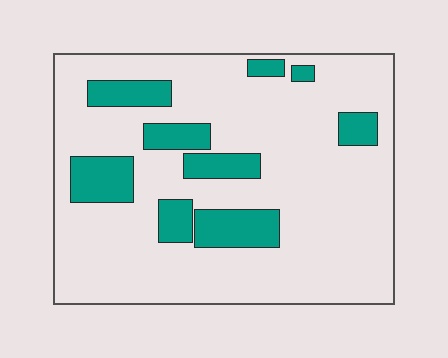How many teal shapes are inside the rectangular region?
9.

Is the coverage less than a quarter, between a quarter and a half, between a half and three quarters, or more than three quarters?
Less than a quarter.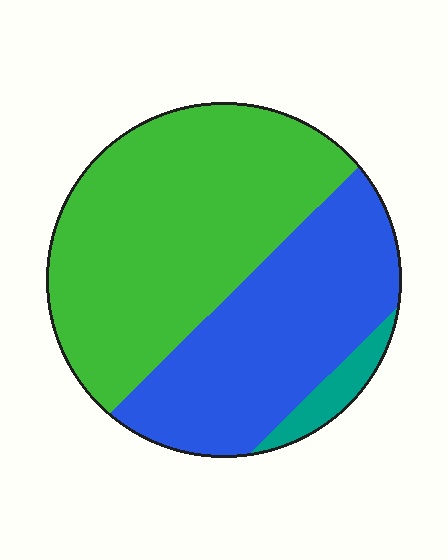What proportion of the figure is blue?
Blue takes up between a quarter and a half of the figure.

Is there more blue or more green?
Green.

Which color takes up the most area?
Green, at roughly 55%.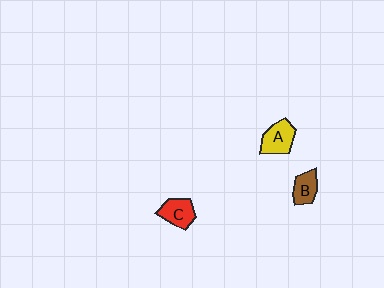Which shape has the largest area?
Shape A (yellow).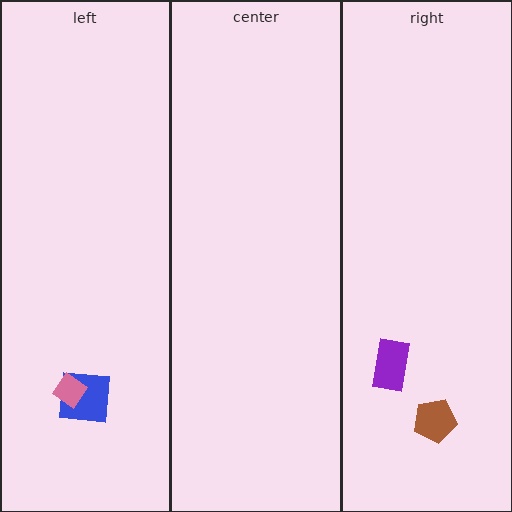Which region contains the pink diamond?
The left region.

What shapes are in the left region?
The blue square, the pink diamond.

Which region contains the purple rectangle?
The right region.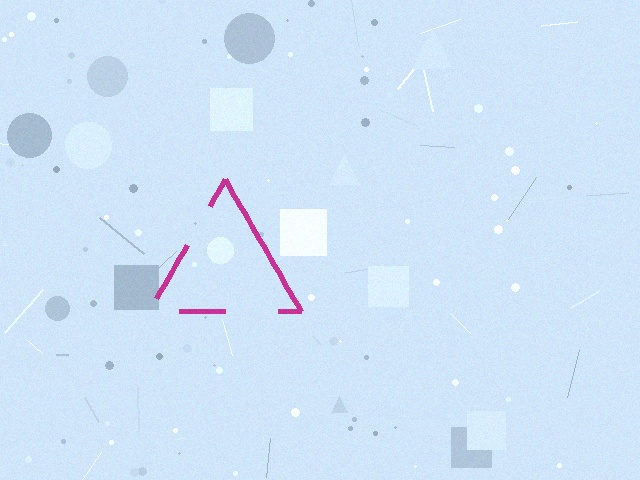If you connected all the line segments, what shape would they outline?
They would outline a triangle.